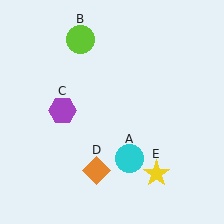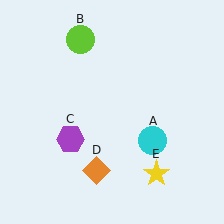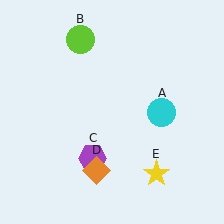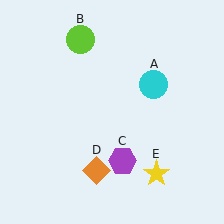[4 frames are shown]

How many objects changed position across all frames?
2 objects changed position: cyan circle (object A), purple hexagon (object C).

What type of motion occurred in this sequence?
The cyan circle (object A), purple hexagon (object C) rotated counterclockwise around the center of the scene.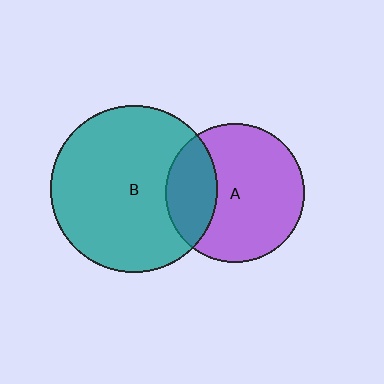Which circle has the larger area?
Circle B (teal).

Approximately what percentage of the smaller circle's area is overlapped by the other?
Approximately 25%.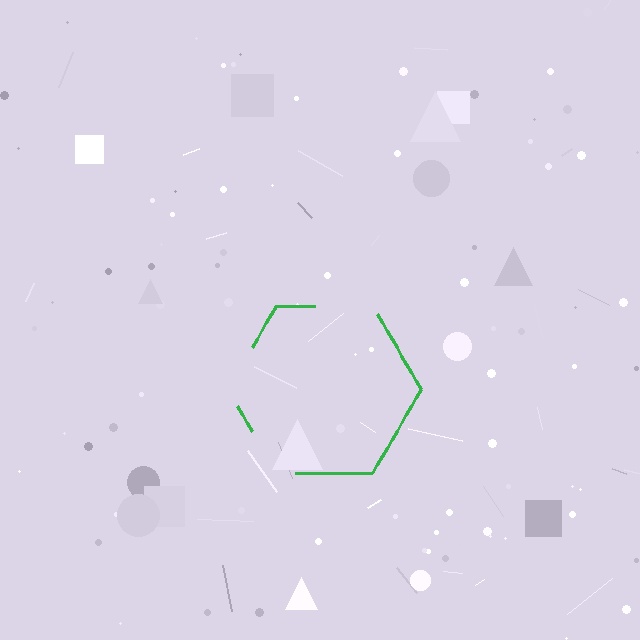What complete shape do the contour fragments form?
The contour fragments form a hexagon.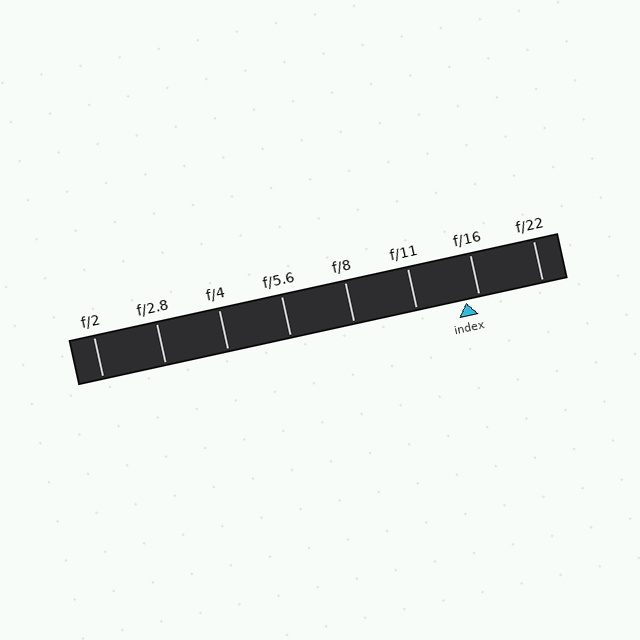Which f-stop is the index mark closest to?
The index mark is closest to f/16.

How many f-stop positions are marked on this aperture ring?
There are 8 f-stop positions marked.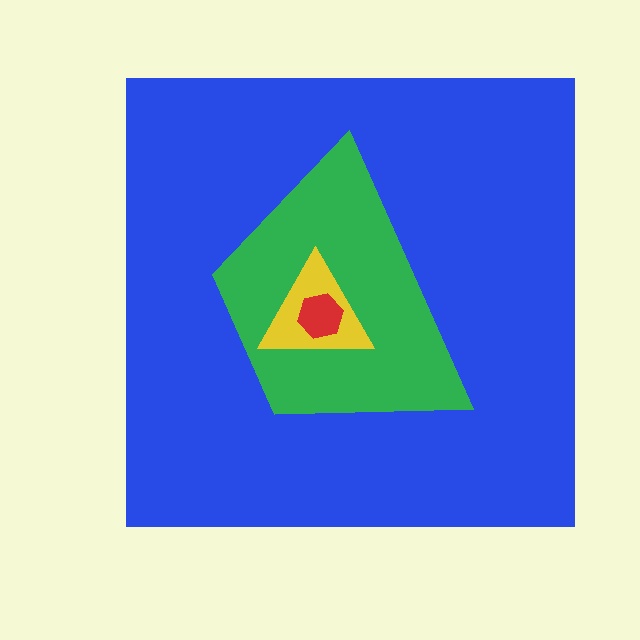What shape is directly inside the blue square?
The green trapezoid.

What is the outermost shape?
The blue square.